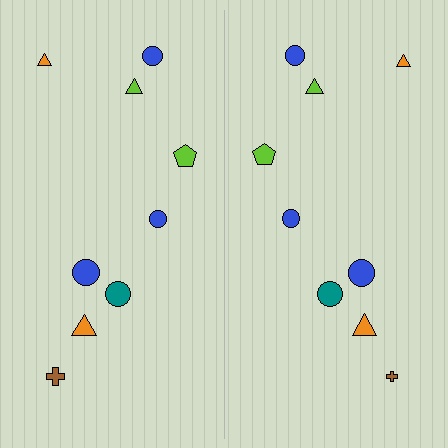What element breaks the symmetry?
The brown cross on the right side has a different size than its mirror counterpart.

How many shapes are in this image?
There are 18 shapes in this image.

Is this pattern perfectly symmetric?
No, the pattern is not perfectly symmetric. The brown cross on the right side has a different size than its mirror counterpart.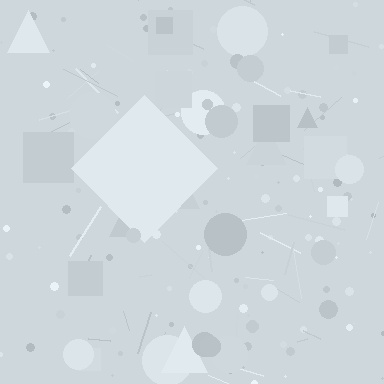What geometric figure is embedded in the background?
A diamond is embedded in the background.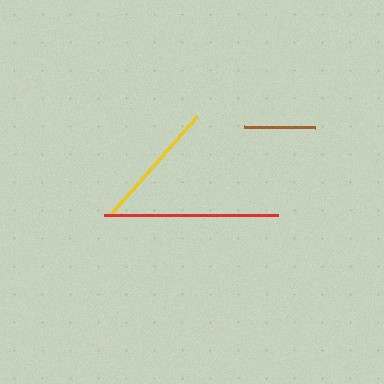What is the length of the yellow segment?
The yellow segment is approximately 134 pixels long.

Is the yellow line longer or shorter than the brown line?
The yellow line is longer than the brown line.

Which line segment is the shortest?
The brown line is the shortest at approximately 71 pixels.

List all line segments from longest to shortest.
From longest to shortest: red, yellow, brown.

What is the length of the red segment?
The red segment is approximately 174 pixels long.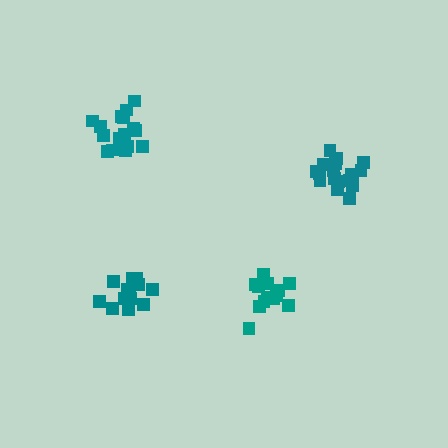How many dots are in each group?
Group 1: 14 dots, Group 2: 14 dots, Group 3: 17 dots, Group 4: 19 dots (64 total).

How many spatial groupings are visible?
There are 4 spatial groupings.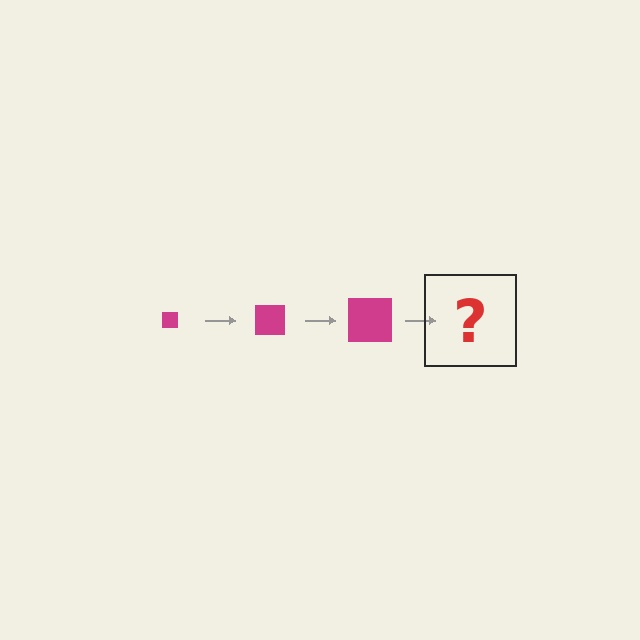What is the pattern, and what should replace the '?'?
The pattern is that the square gets progressively larger each step. The '?' should be a magenta square, larger than the previous one.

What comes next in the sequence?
The next element should be a magenta square, larger than the previous one.